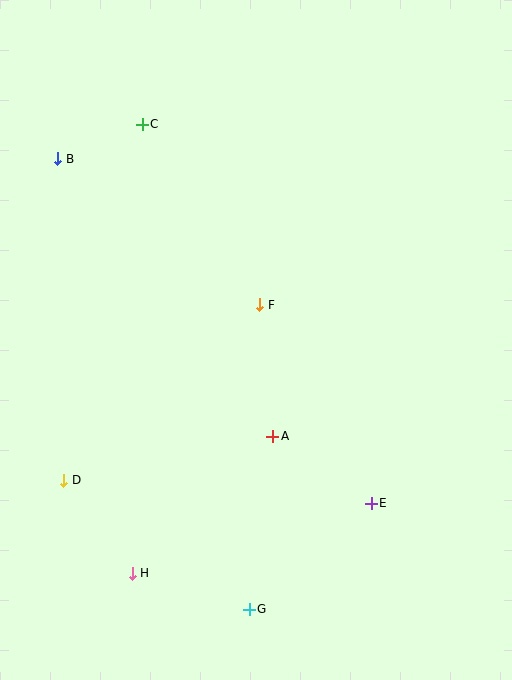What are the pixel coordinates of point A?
Point A is at (273, 436).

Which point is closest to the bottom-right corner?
Point E is closest to the bottom-right corner.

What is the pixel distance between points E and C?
The distance between E and C is 443 pixels.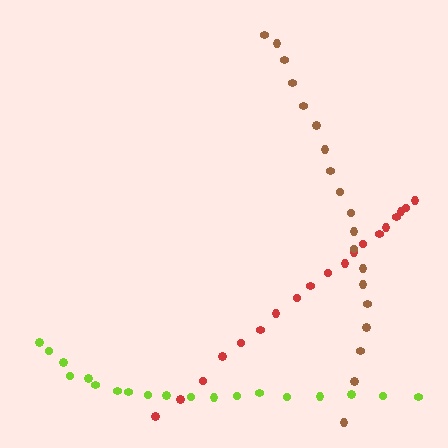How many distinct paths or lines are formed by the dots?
There are 3 distinct paths.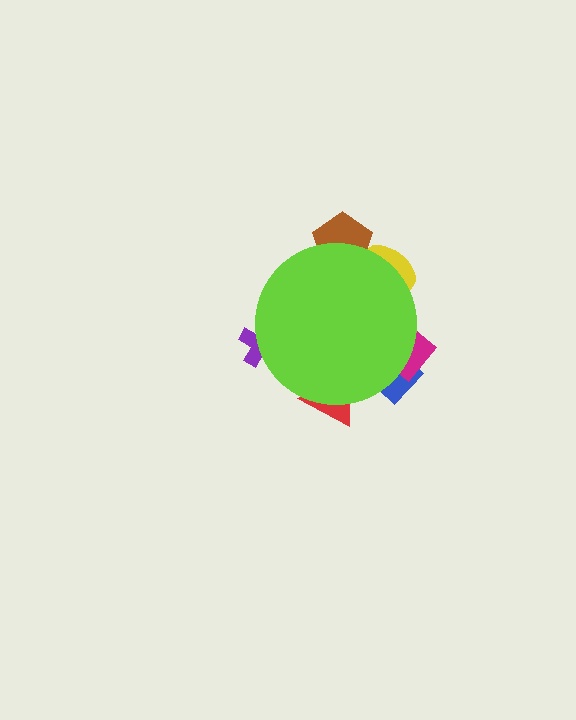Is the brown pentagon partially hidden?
Yes, the brown pentagon is partially hidden behind the lime circle.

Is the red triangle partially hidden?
Yes, the red triangle is partially hidden behind the lime circle.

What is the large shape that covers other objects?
A lime circle.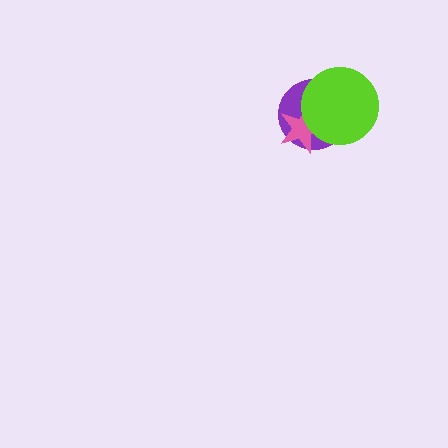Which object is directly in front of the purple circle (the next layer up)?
The pink star is directly in front of the purple circle.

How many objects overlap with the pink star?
2 objects overlap with the pink star.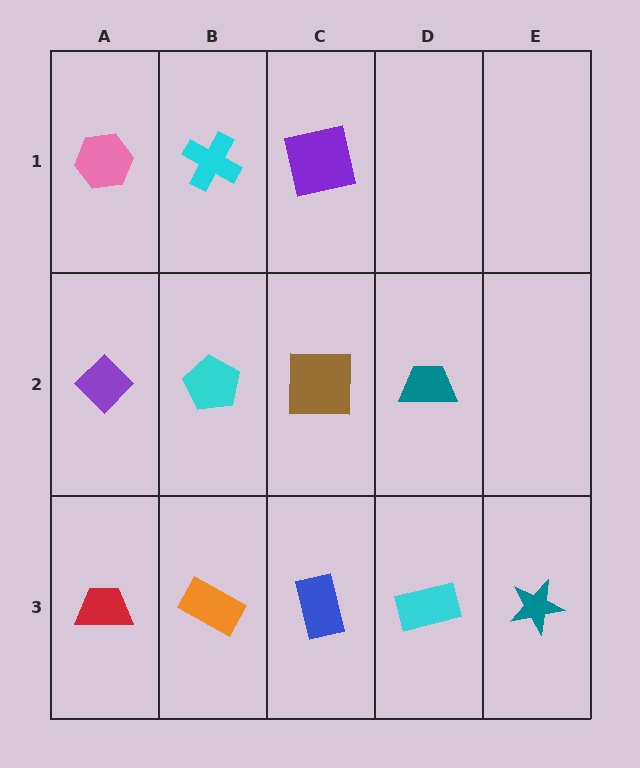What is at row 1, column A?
A pink hexagon.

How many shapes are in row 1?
3 shapes.